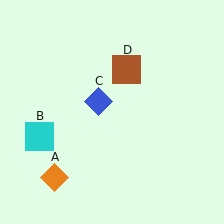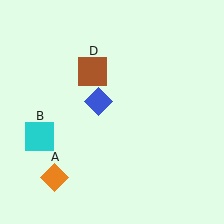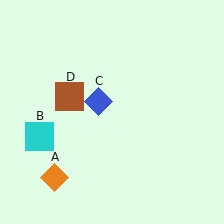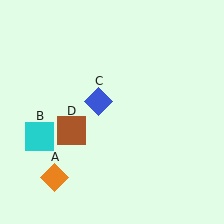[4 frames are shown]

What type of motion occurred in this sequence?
The brown square (object D) rotated counterclockwise around the center of the scene.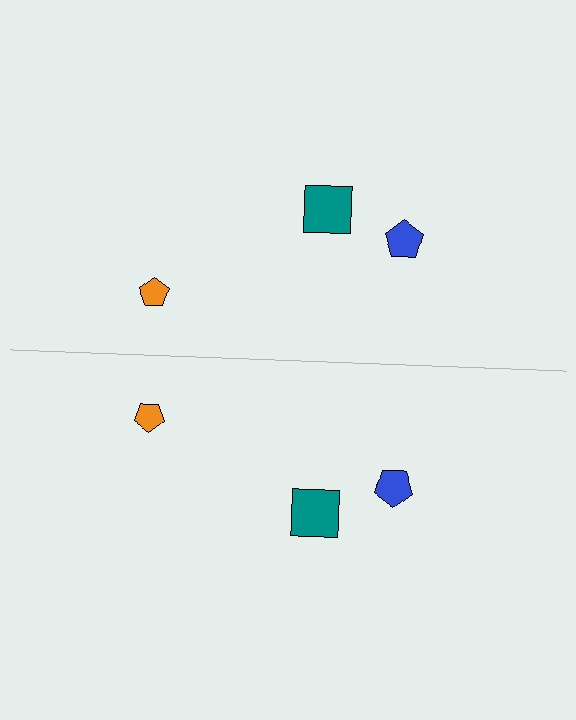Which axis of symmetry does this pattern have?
The pattern has a horizontal axis of symmetry running through the center of the image.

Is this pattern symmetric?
Yes, this pattern has bilateral (reflection) symmetry.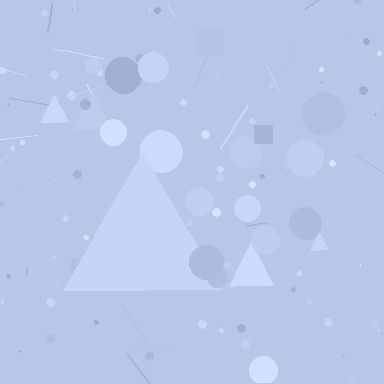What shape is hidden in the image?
A triangle is hidden in the image.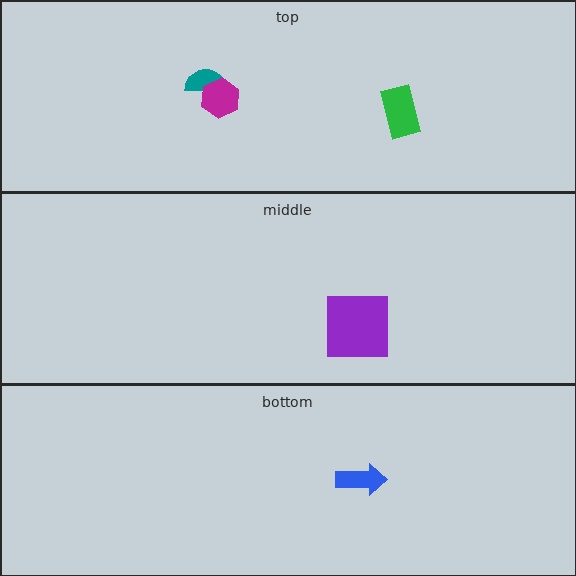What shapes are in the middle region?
The purple square.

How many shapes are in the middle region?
1.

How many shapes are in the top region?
3.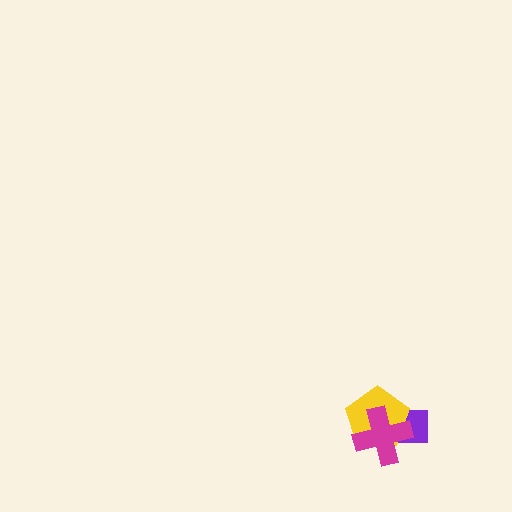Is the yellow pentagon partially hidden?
Yes, it is partially covered by another shape.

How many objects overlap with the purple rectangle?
2 objects overlap with the purple rectangle.